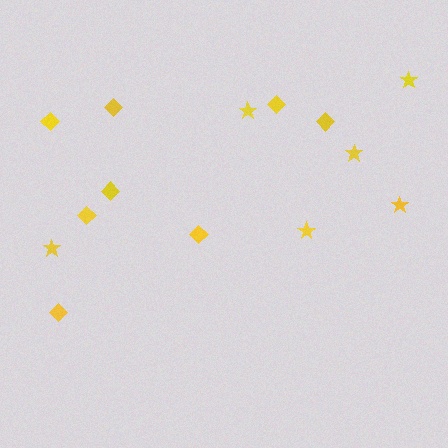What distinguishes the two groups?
There are 2 groups: one group of stars (6) and one group of diamonds (8).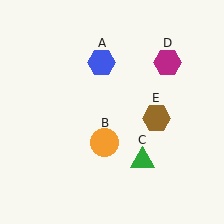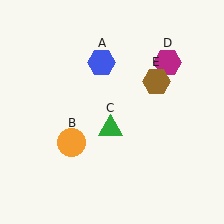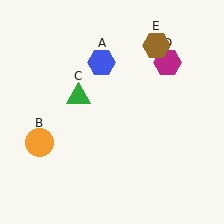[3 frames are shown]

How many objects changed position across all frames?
3 objects changed position: orange circle (object B), green triangle (object C), brown hexagon (object E).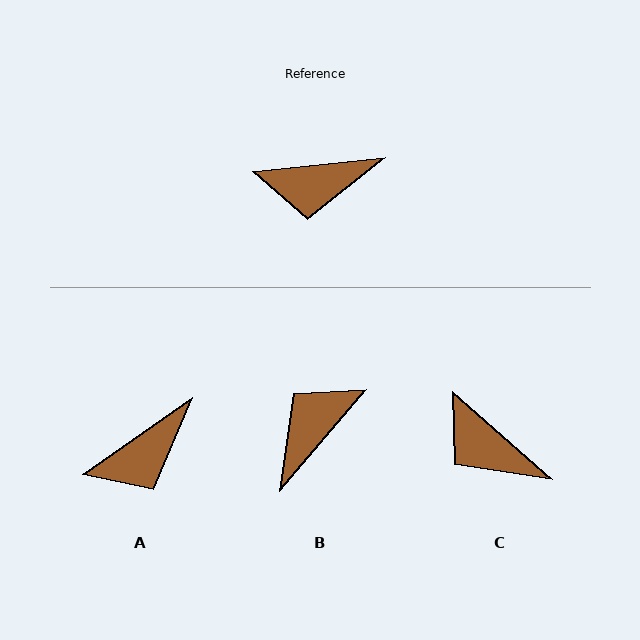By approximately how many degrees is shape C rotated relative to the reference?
Approximately 47 degrees clockwise.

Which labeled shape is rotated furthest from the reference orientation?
B, about 136 degrees away.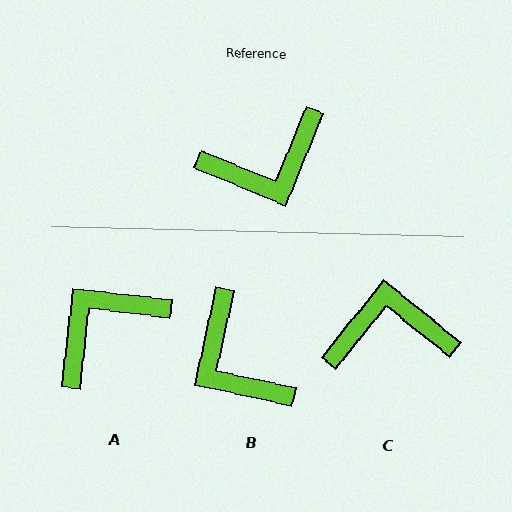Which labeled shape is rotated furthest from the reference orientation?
A, about 164 degrees away.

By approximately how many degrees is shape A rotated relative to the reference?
Approximately 164 degrees clockwise.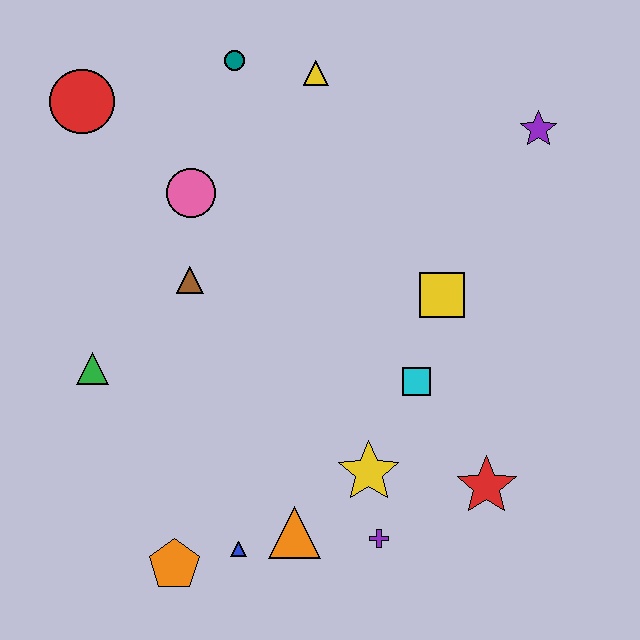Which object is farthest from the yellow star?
The red circle is farthest from the yellow star.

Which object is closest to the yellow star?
The purple cross is closest to the yellow star.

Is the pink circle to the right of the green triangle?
Yes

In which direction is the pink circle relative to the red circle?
The pink circle is to the right of the red circle.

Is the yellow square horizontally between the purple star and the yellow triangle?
Yes